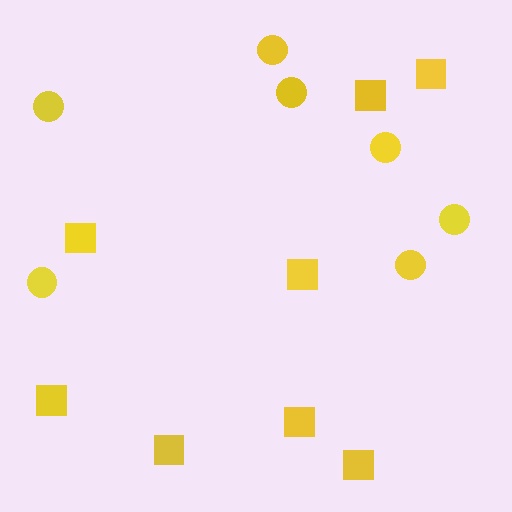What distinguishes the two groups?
There are 2 groups: one group of squares (8) and one group of circles (7).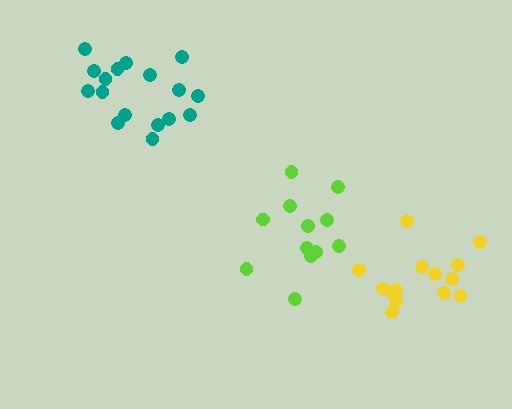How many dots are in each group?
Group 1: 14 dots, Group 2: 17 dots, Group 3: 12 dots (43 total).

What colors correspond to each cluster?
The clusters are colored: yellow, teal, lime.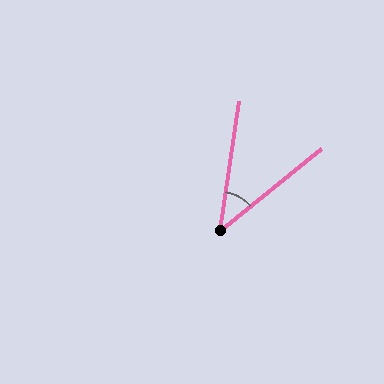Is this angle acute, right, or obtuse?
It is acute.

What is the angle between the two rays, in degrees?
Approximately 42 degrees.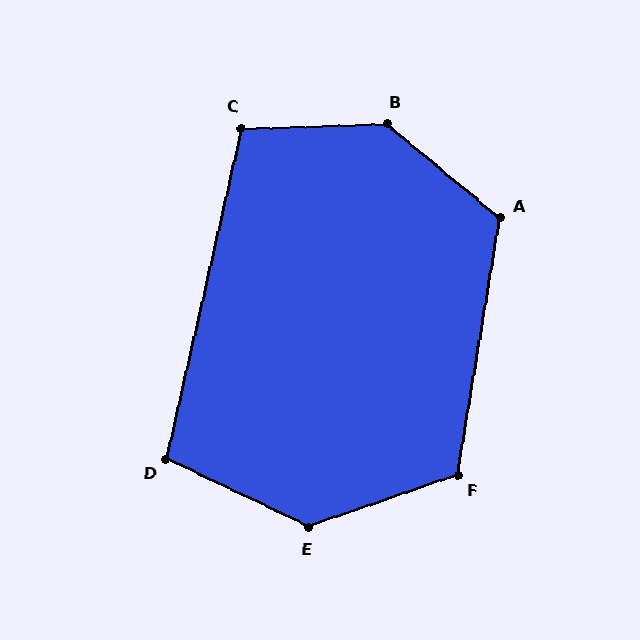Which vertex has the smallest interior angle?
D, at approximately 103 degrees.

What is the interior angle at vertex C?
Approximately 104 degrees (obtuse).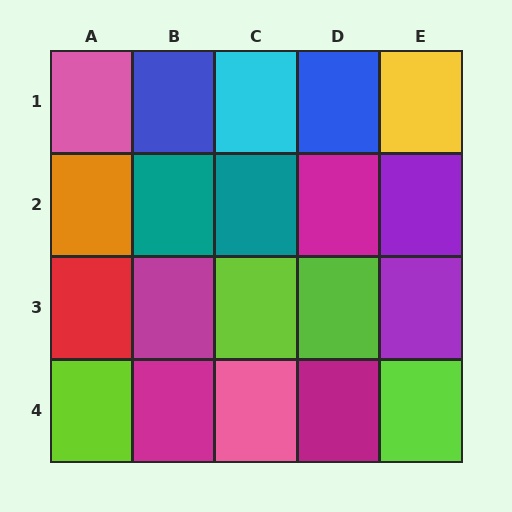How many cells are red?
1 cell is red.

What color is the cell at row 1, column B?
Blue.